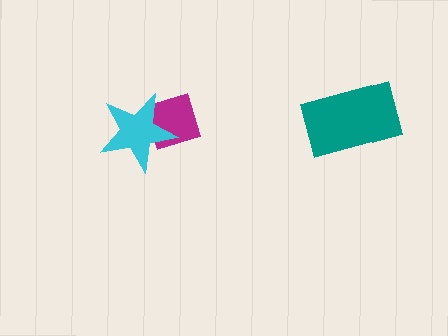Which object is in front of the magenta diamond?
The cyan star is in front of the magenta diamond.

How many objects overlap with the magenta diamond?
1 object overlaps with the magenta diamond.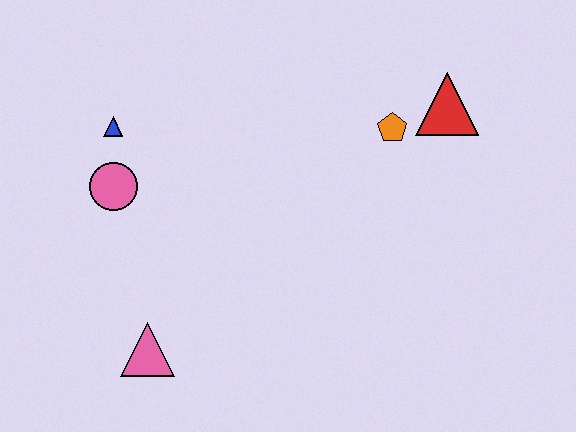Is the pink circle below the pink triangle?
No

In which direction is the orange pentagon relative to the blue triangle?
The orange pentagon is to the right of the blue triangle.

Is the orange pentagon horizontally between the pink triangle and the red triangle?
Yes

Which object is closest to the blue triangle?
The pink circle is closest to the blue triangle.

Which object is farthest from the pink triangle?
The red triangle is farthest from the pink triangle.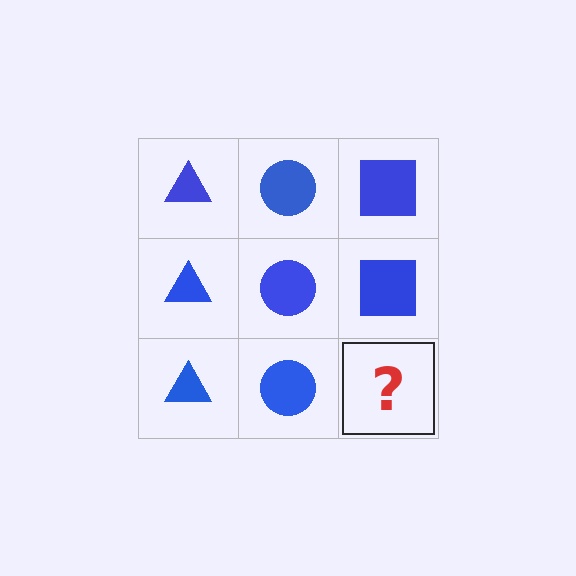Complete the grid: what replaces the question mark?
The question mark should be replaced with a blue square.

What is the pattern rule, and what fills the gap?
The rule is that each column has a consistent shape. The gap should be filled with a blue square.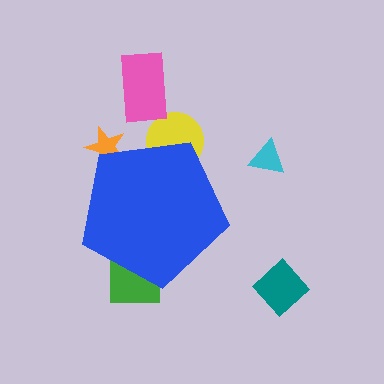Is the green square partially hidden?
Yes, the green square is partially hidden behind the blue pentagon.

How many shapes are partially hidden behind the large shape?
3 shapes are partially hidden.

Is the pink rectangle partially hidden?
No, the pink rectangle is fully visible.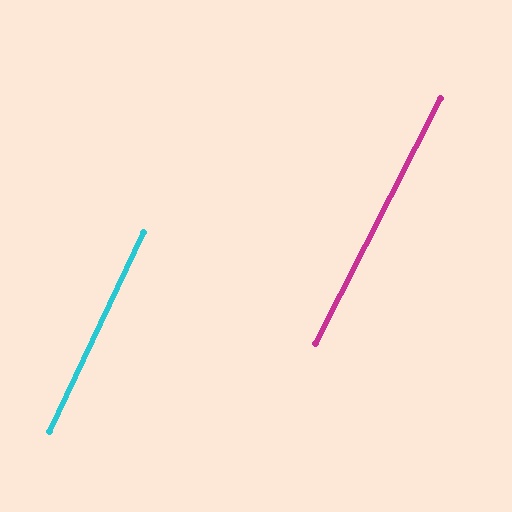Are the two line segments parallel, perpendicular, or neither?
Parallel — their directions differ by only 1.8°.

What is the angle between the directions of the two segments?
Approximately 2 degrees.